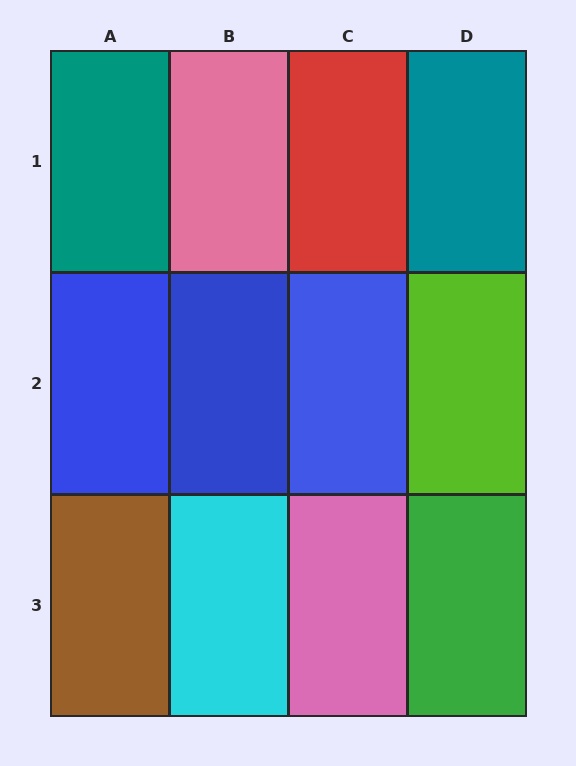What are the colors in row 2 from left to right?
Blue, blue, blue, lime.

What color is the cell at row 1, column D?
Teal.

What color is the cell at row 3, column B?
Cyan.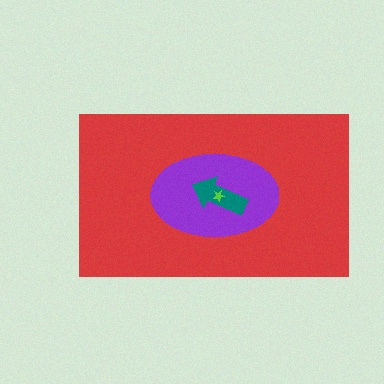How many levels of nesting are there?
4.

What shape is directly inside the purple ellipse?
The teal arrow.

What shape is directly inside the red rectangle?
The purple ellipse.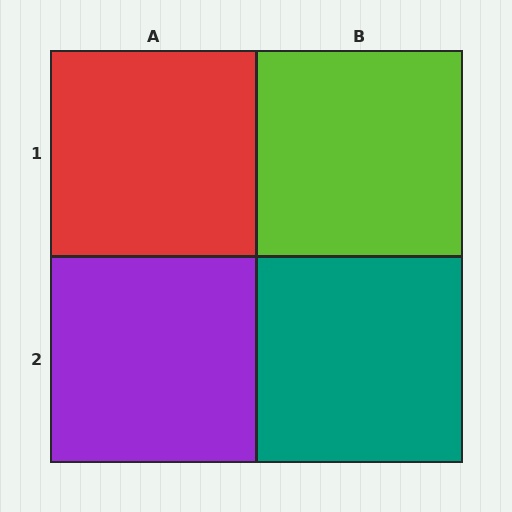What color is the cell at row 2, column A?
Purple.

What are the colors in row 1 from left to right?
Red, lime.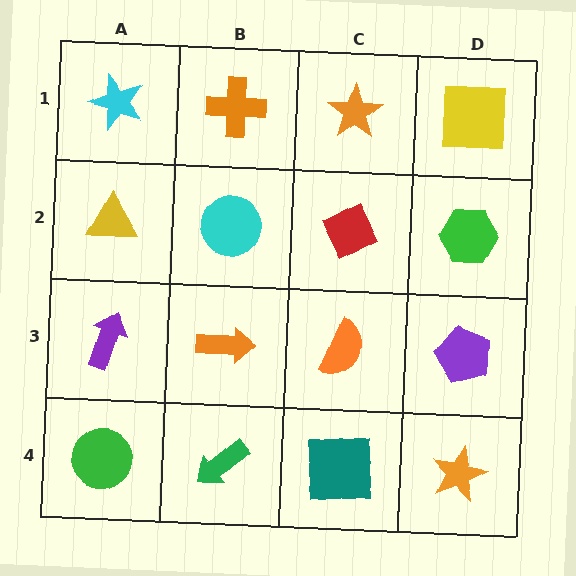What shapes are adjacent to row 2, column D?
A yellow square (row 1, column D), a purple pentagon (row 3, column D), a red diamond (row 2, column C).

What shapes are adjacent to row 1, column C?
A red diamond (row 2, column C), an orange cross (row 1, column B), a yellow square (row 1, column D).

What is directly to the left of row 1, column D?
An orange star.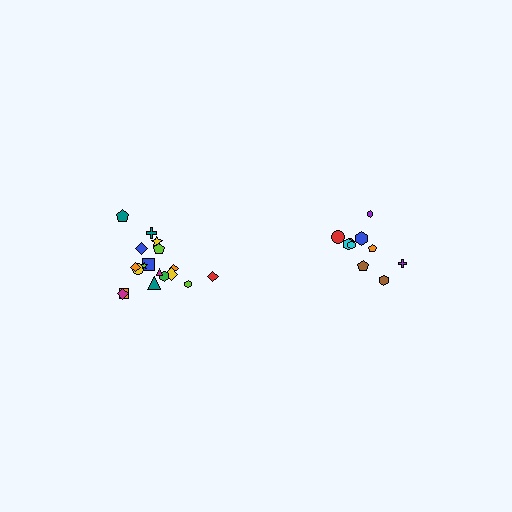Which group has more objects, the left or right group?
The left group.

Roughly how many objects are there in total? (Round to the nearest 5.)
Roughly 30 objects in total.